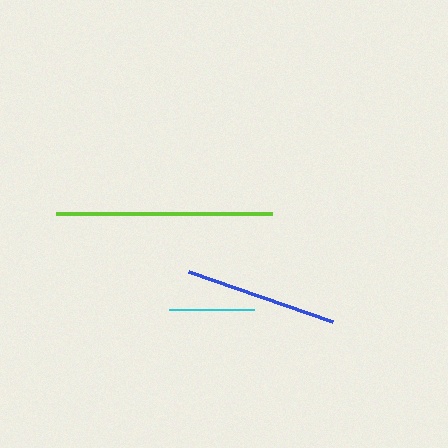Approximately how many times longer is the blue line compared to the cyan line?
The blue line is approximately 1.8 times the length of the cyan line.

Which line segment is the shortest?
The cyan line is the shortest at approximately 85 pixels.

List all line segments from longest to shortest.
From longest to shortest: lime, blue, cyan.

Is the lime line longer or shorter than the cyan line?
The lime line is longer than the cyan line.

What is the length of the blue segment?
The blue segment is approximately 153 pixels long.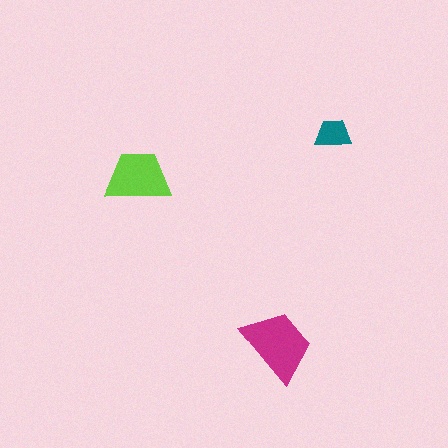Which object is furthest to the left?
The lime trapezoid is leftmost.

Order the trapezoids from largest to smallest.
the magenta one, the lime one, the teal one.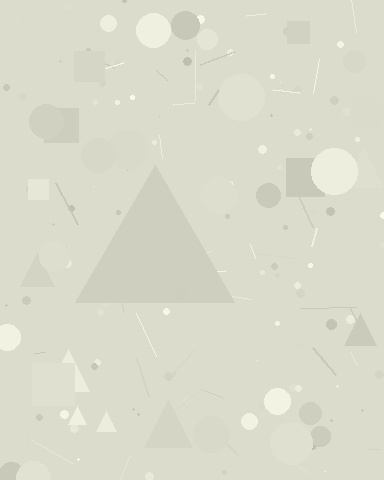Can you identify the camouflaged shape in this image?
The camouflaged shape is a triangle.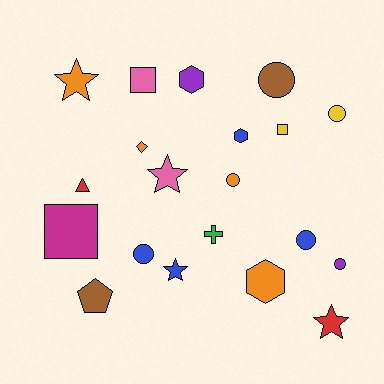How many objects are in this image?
There are 20 objects.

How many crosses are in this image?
There is 1 cross.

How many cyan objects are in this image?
There are no cyan objects.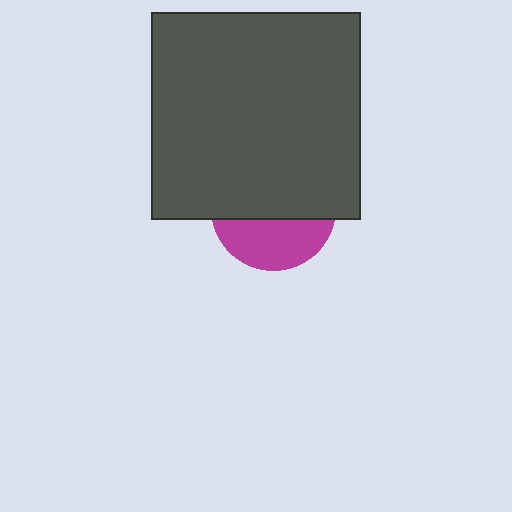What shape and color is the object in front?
The object in front is a dark gray rectangle.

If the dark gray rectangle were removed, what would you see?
You would see the complete magenta circle.